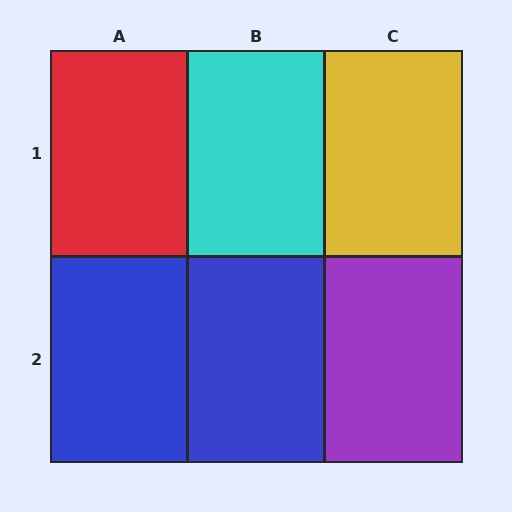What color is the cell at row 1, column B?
Cyan.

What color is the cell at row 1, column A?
Red.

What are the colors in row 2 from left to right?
Blue, blue, purple.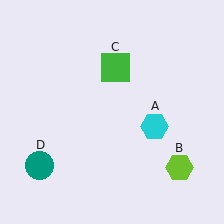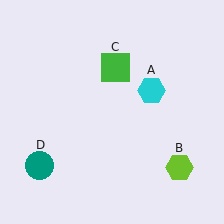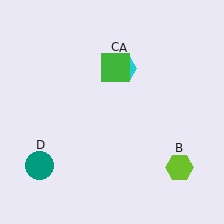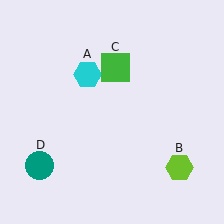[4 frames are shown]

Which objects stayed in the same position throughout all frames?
Lime hexagon (object B) and green square (object C) and teal circle (object D) remained stationary.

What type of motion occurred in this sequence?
The cyan hexagon (object A) rotated counterclockwise around the center of the scene.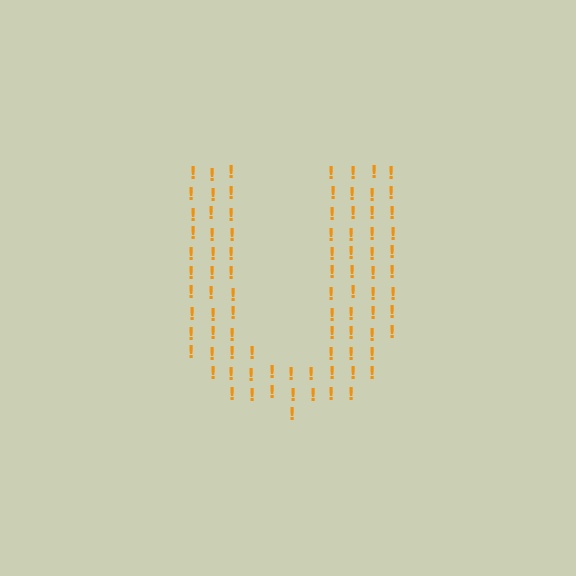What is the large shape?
The large shape is the letter U.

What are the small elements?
The small elements are exclamation marks.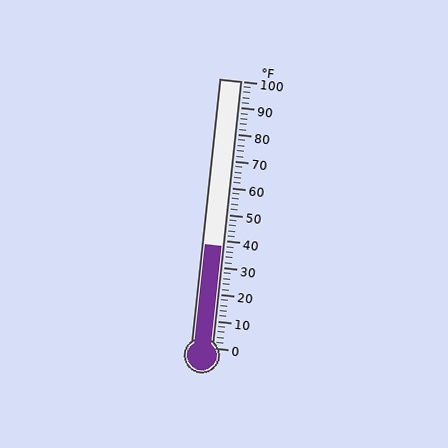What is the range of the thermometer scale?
The thermometer scale ranges from 0°F to 100°F.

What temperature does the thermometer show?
The thermometer shows approximately 38°F.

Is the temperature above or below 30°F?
The temperature is above 30°F.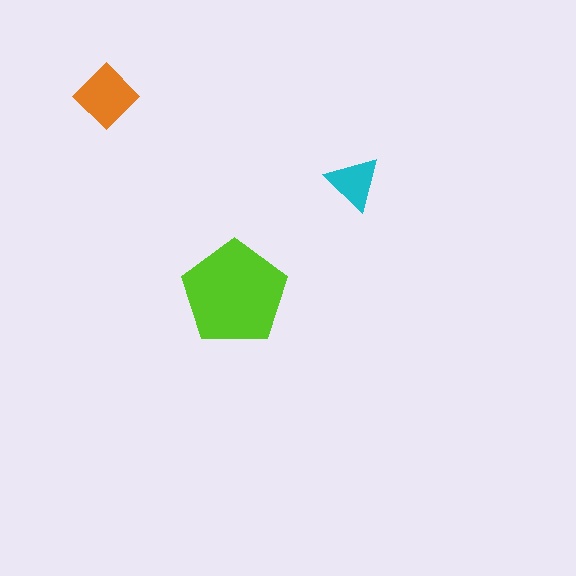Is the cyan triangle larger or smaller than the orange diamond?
Smaller.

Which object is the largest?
The lime pentagon.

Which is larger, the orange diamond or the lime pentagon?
The lime pentagon.